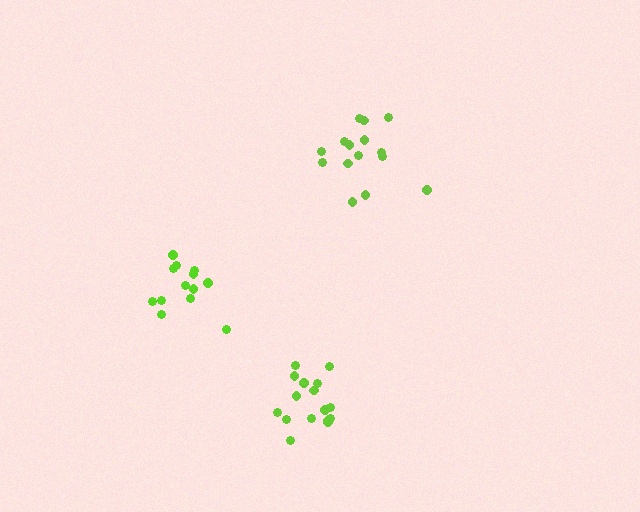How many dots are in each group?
Group 1: 16 dots, Group 2: 13 dots, Group 3: 15 dots (44 total).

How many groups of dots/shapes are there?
There are 3 groups.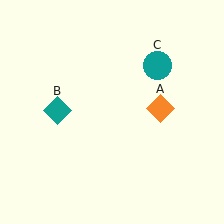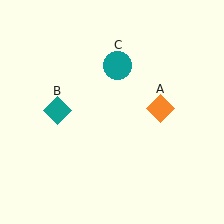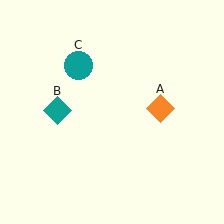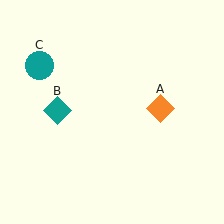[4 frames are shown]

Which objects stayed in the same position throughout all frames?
Orange diamond (object A) and teal diamond (object B) remained stationary.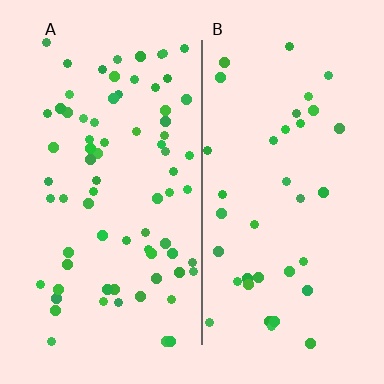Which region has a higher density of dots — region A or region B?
A (the left).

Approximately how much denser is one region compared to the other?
Approximately 2.0× — region A over region B.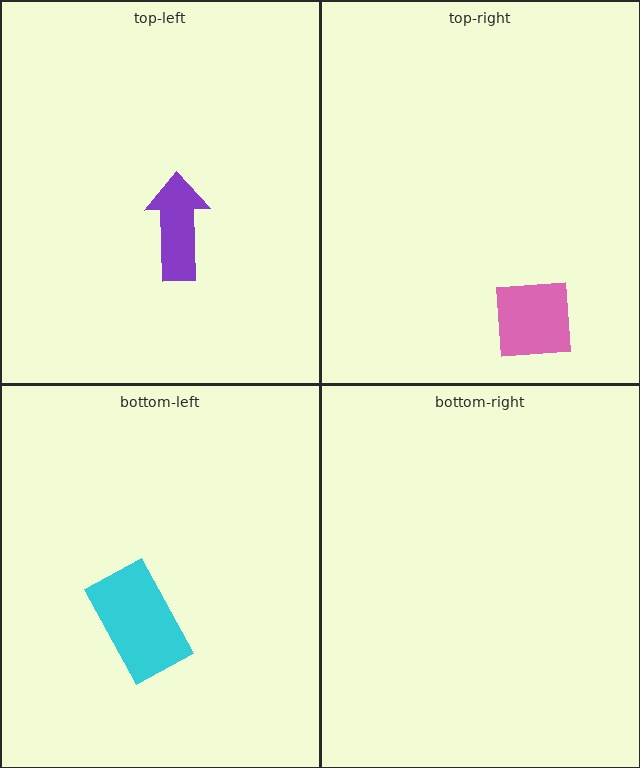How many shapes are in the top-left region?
1.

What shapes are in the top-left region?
The purple arrow.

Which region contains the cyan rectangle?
The bottom-left region.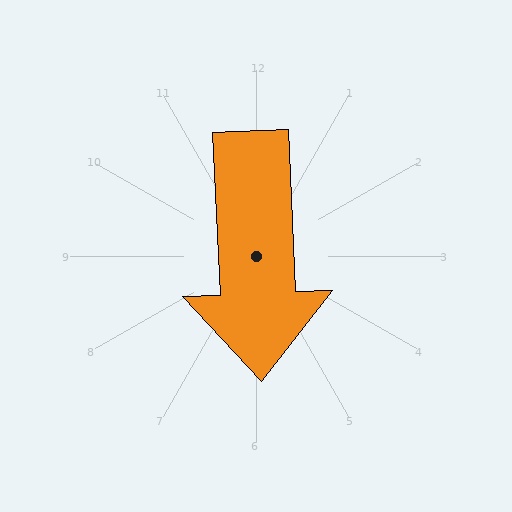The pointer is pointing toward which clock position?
Roughly 6 o'clock.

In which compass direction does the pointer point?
South.